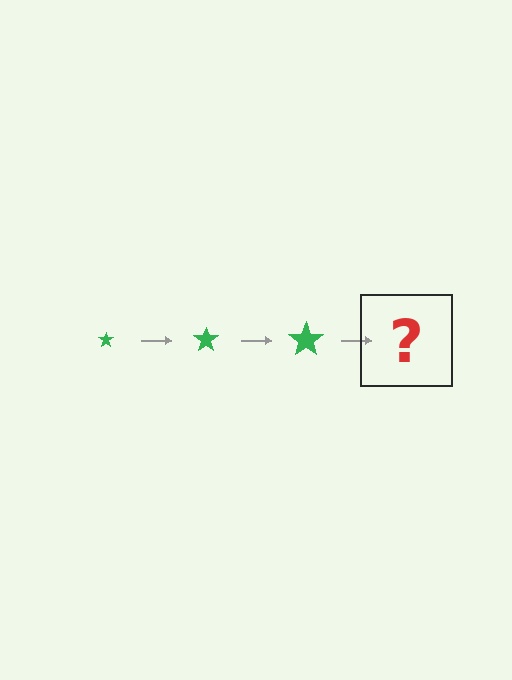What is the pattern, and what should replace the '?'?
The pattern is that the star gets progressively larger each step. The '?' should be a green star, larger than the previous one.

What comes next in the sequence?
The next element should be a green star, larger than the previous one.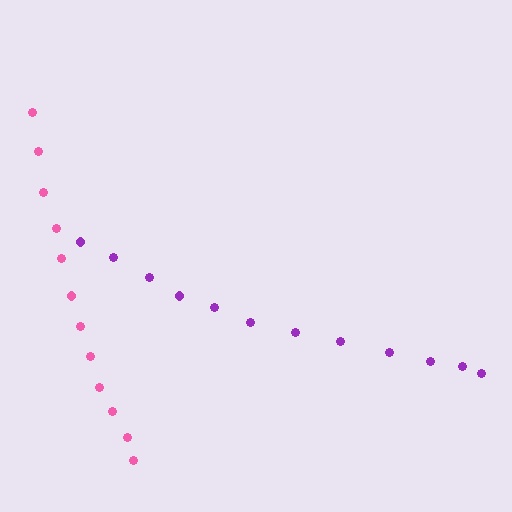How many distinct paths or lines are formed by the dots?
There are 2 distinct paths.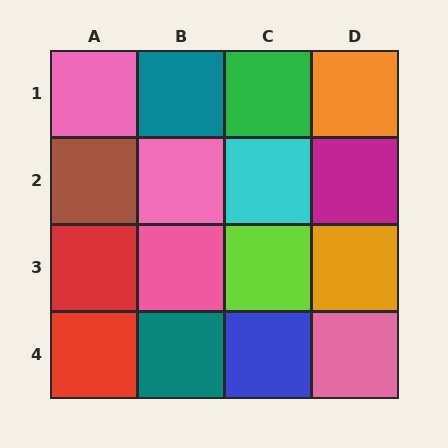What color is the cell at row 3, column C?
Lime.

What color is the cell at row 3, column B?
Pink.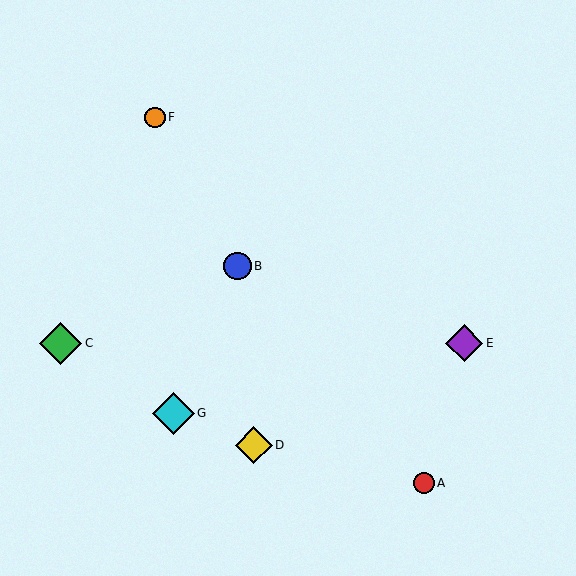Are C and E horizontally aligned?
Yes, both are at y≈343.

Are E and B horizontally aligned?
No, E is at y≈343 and B is at y≈266.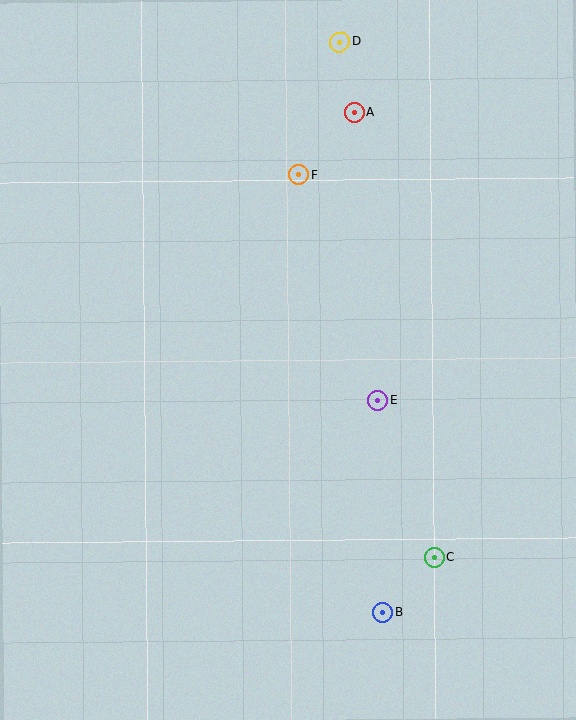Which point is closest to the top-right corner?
Point D is closest to the top-right corner.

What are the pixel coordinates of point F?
Point F is at (299, 175).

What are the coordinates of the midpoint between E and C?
The midpoint between E and C is at (406, 478).